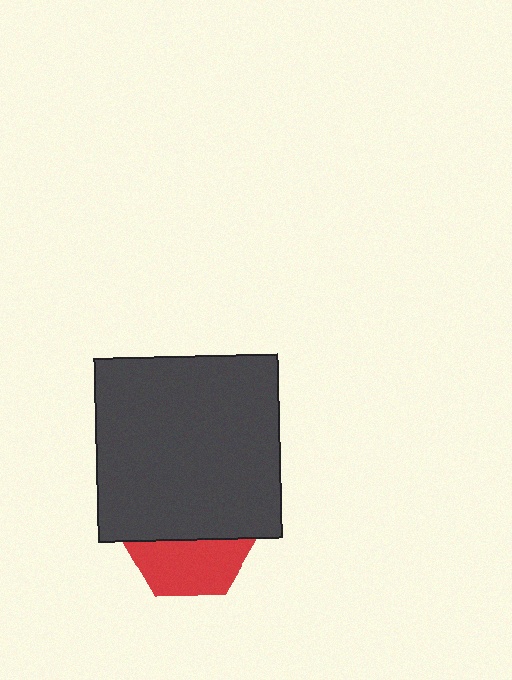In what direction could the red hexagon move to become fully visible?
The red hexagon could move down. That would shift it out from behind the dark gray square entirely.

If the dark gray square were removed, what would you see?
You would see the complete red hexagon.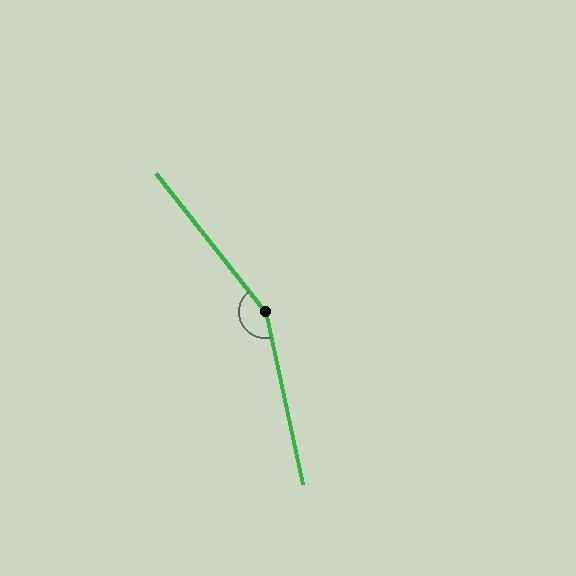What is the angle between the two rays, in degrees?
Approximately 154 degrees.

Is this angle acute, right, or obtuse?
It is obtuse.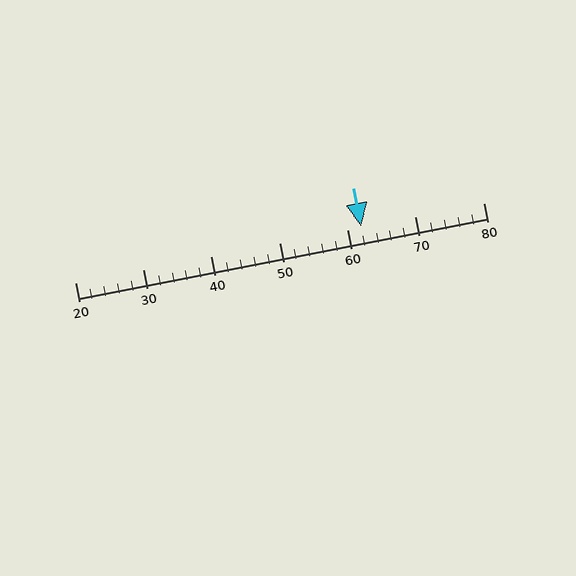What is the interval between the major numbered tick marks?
The major tick marks are spaced 10 units apart.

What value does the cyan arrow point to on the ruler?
The cyan arrow points to approximately 62.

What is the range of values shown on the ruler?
The ruler shows values from 20 to 80.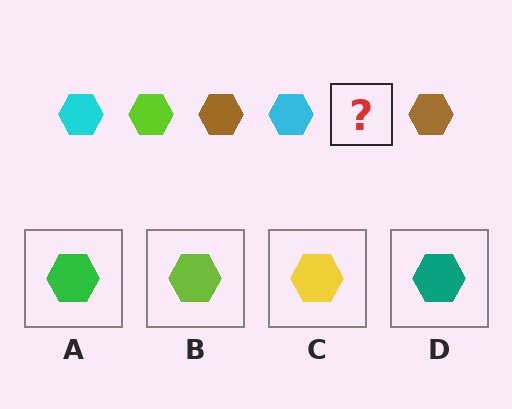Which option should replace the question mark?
Option B.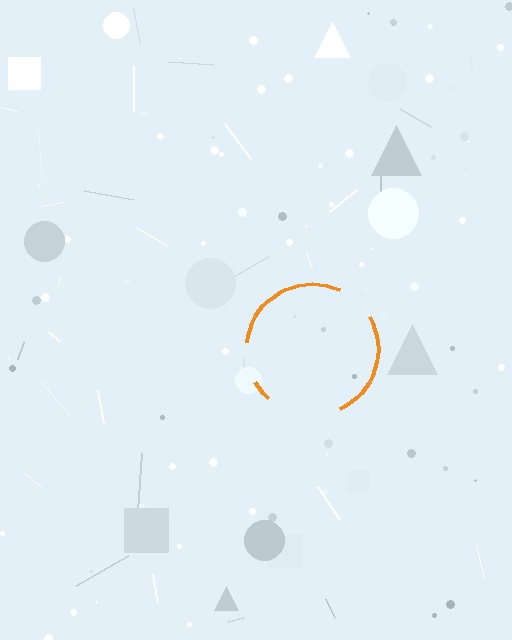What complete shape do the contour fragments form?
The contour fragments form a circle.